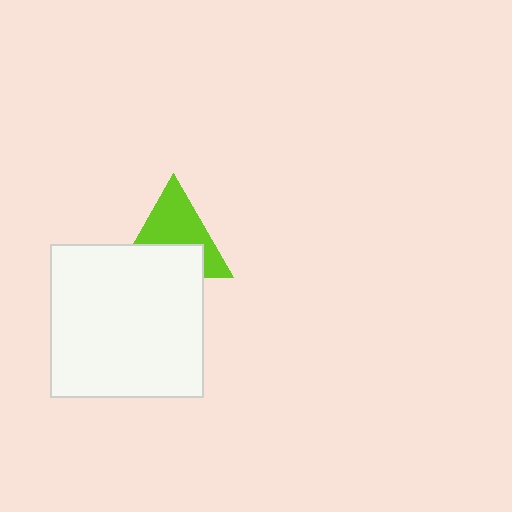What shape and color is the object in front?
The object in front is a white square.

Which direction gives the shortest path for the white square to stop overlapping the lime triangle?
Moving down gives the shortest separation.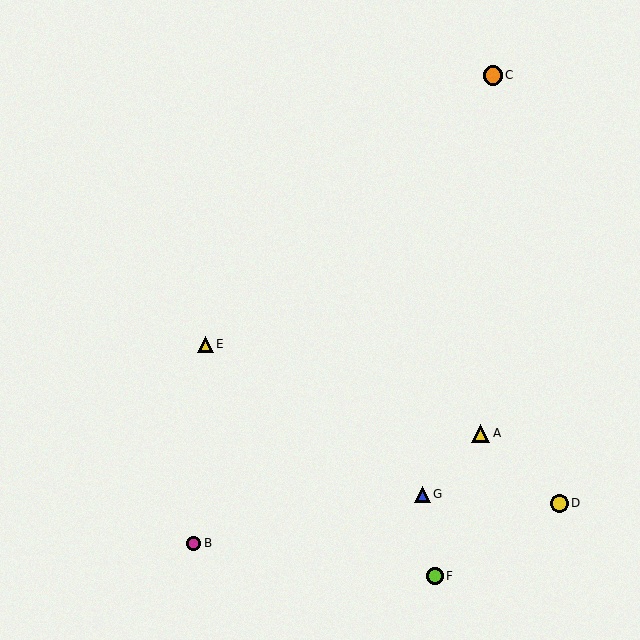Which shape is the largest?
The orange circle (labeled C) is the largest.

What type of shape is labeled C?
Shape C is an orange circle.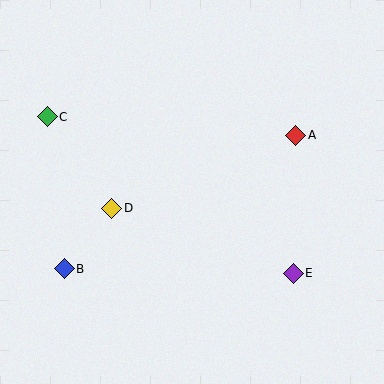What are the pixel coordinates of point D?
Point D is at (112, 208).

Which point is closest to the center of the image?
Point D at (112, 208) is closest to the center.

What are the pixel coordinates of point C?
Point C is at (47, 117).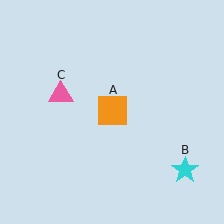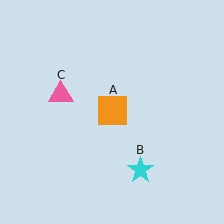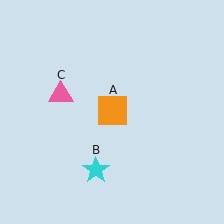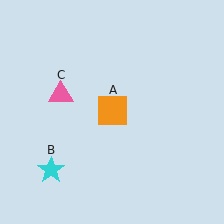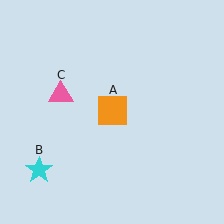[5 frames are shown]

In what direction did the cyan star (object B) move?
The cyan star (object B) moved left.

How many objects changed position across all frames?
1 object changed position: cyan star (object B).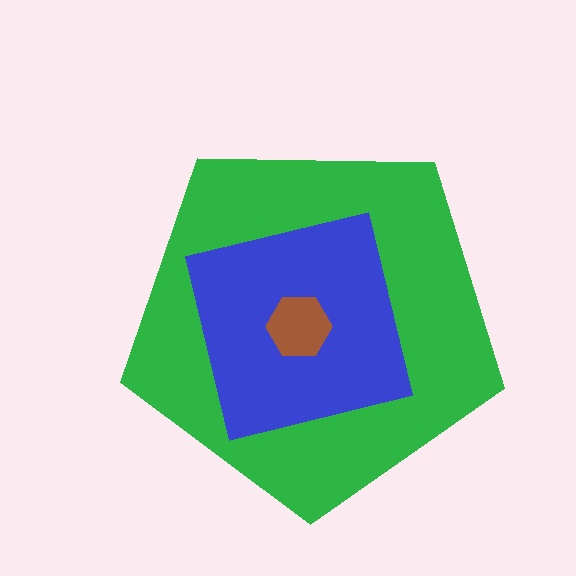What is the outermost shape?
The green pentagon.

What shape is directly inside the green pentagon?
The blue square.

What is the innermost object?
The brown hexagon.